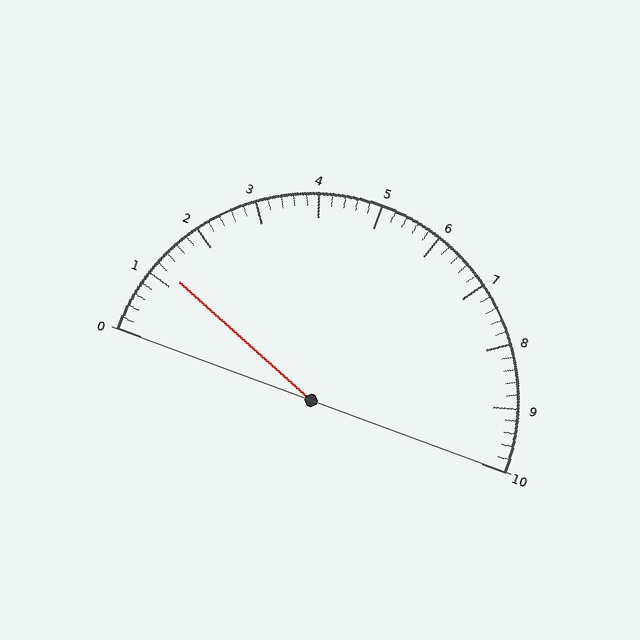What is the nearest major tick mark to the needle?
The nearest major tick mark is 1.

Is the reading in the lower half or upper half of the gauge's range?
The reading is in the lower half of the range (0 to 10).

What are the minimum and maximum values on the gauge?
The gauge ranges from 0 to 10.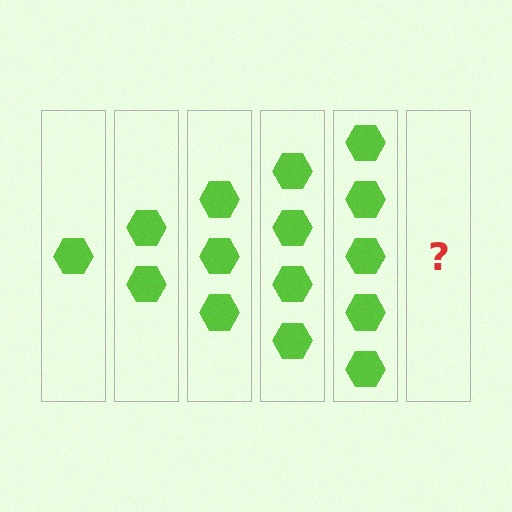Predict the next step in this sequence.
The next step is 6 hexagons.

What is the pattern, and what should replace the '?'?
The pattern is that each step adds one more hexagon. The '?' should be 6 hexagons.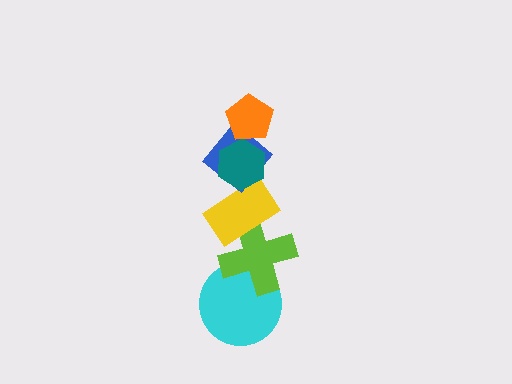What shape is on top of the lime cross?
The yellow rectangle is on top of the lime cross.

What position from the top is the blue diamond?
The blue diamond is 3rd from the top.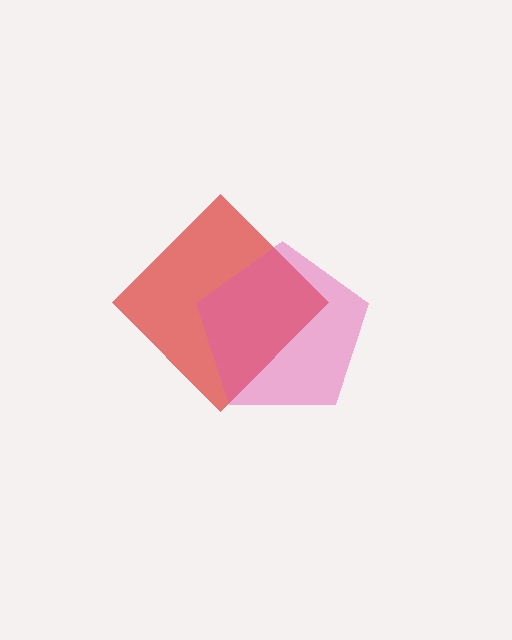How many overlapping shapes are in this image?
There are 2 overlapping shapes in the image.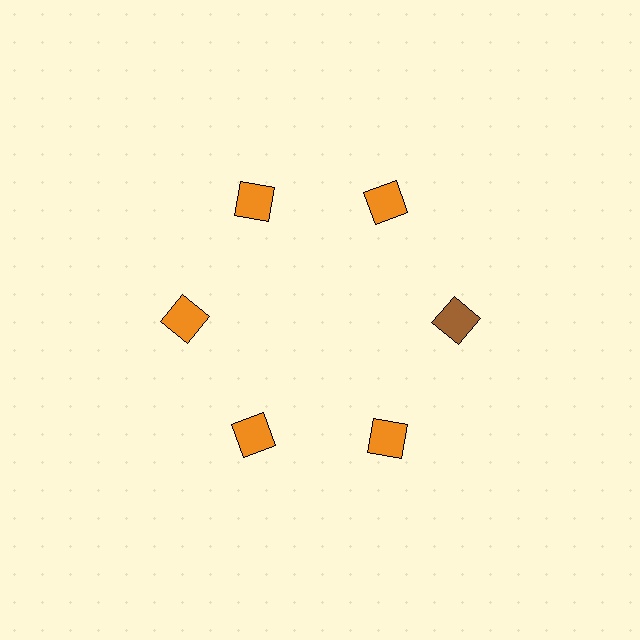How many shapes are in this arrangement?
There are 6 shapes arranged in a ring pattern.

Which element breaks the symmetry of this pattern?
The brown diamond at roughly the 3 o'clock position breaks the symmetry. All other shapes are orange diamonds.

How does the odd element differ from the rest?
It has a different color: brown instead of orange.